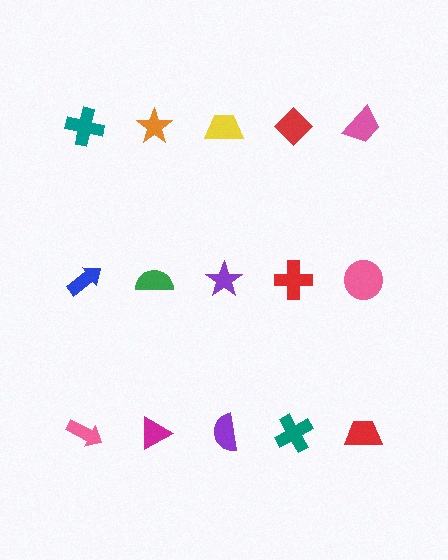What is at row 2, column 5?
A pink circle.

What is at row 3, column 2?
A magenta triangle.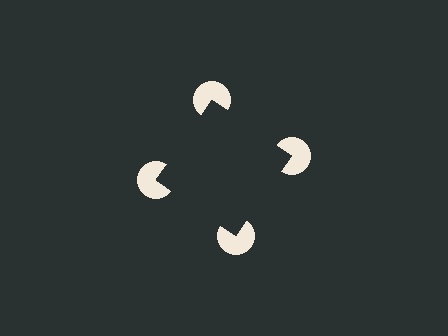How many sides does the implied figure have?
4 sides.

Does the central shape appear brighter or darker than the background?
It typically appears slightly darker than the background, even though no actual brightness change is drawn.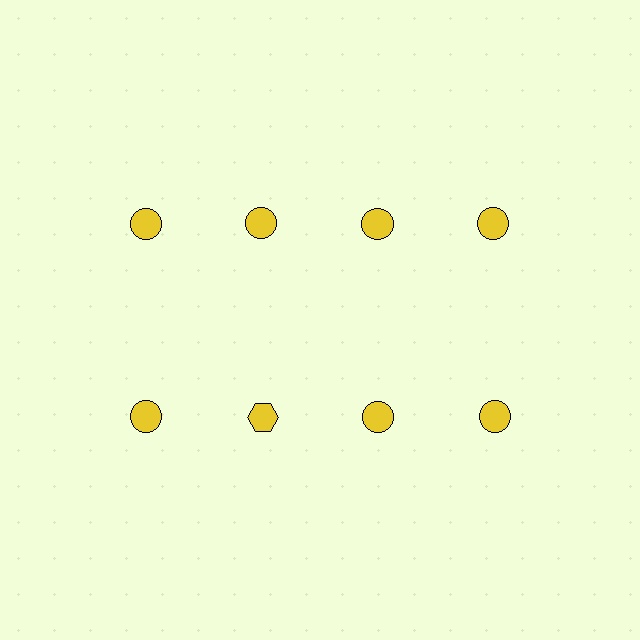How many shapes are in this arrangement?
There are 8 shapes arranged in a grid pattern.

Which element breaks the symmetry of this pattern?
The yellow hexagon in the second row, second from left column breaks the symmetry. All other shapes are yellow circles.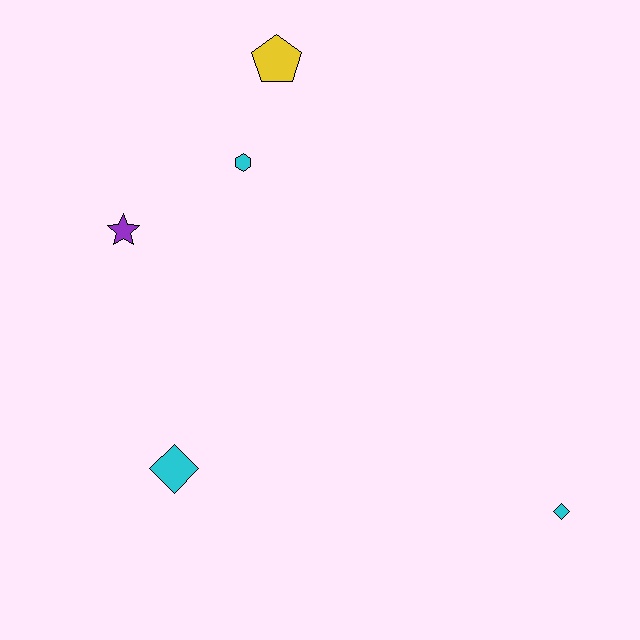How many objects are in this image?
There are 5 objects.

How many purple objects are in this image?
There is 1 purple object.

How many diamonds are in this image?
There are 2 diamonds.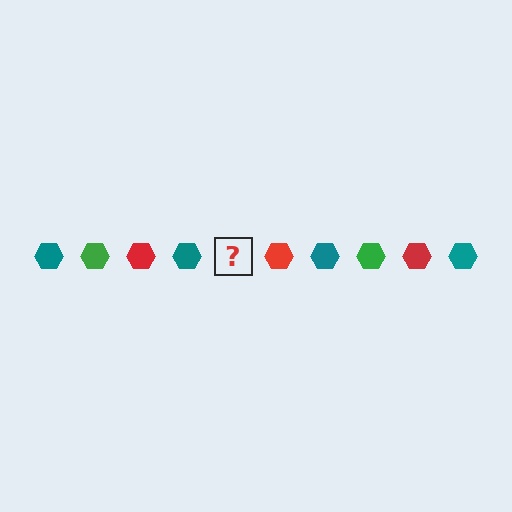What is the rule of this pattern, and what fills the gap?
The rule is that the pattern cycles through teal, green, red hexagons. The gap should be filled with a green hexagon.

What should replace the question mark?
The question mark should be replaced with a green hexagon.